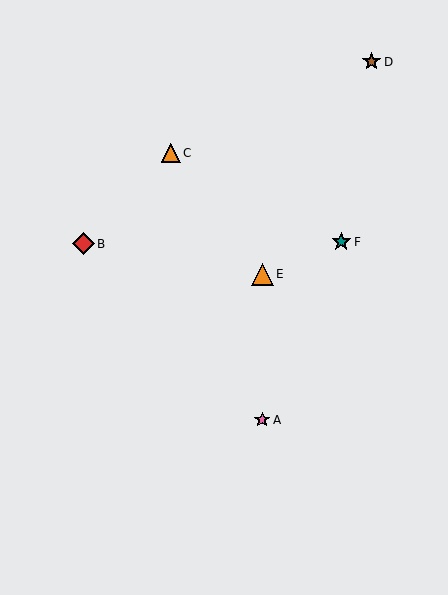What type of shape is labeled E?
Shape E is an orange triangle.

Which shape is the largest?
The orange triangle (labeled E) is the largest.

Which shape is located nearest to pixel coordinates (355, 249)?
The teal star (labeled F) at (341, 242) is nearest to that location.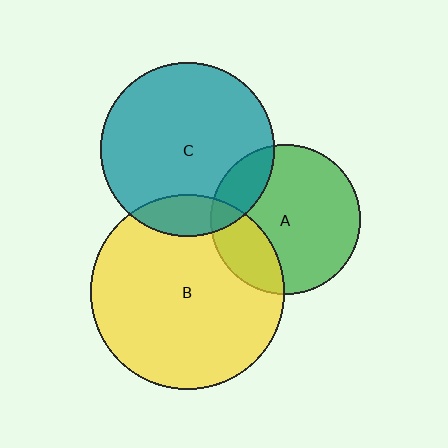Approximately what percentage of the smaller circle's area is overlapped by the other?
Approximately 25%.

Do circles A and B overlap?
Yes.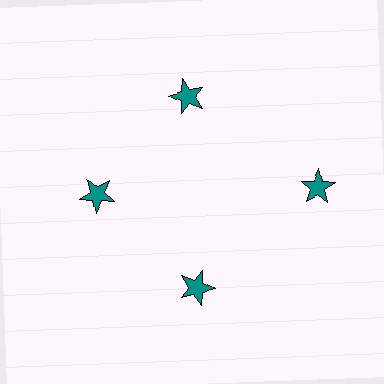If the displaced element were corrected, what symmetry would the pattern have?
It would have 4-fold rotational symmetry — the pattern would map onto itself every 90 degrees.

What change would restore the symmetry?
The symmetry would be restored by moving it inward, back onto the ring so that all 4 stars sit at equal angles and equal distance from the center.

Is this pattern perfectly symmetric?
No. The 4 teal stars are arranged in a ring, but one element near the 3 o'clock position is pushed outward from the center, breaking the 4-fold rotational symmetry.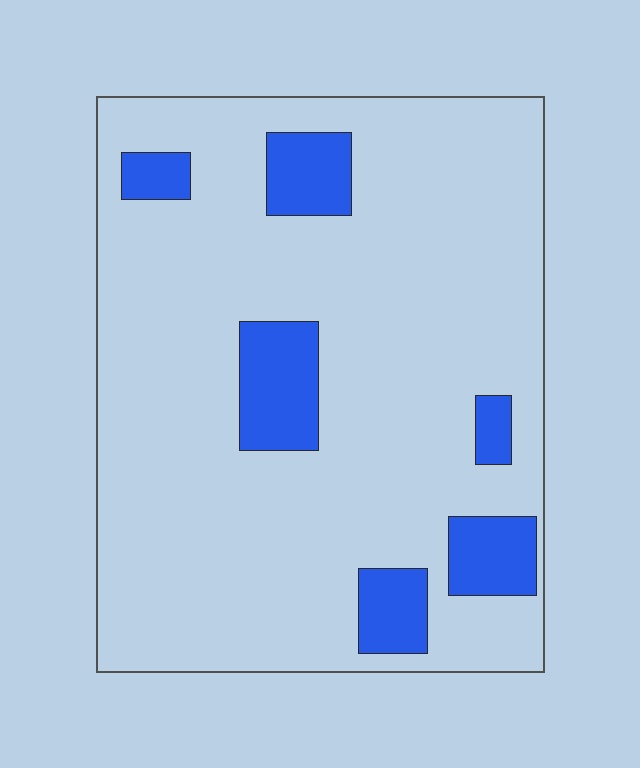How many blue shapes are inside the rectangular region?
6.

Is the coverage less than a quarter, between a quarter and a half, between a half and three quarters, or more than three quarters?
Less than a quarter.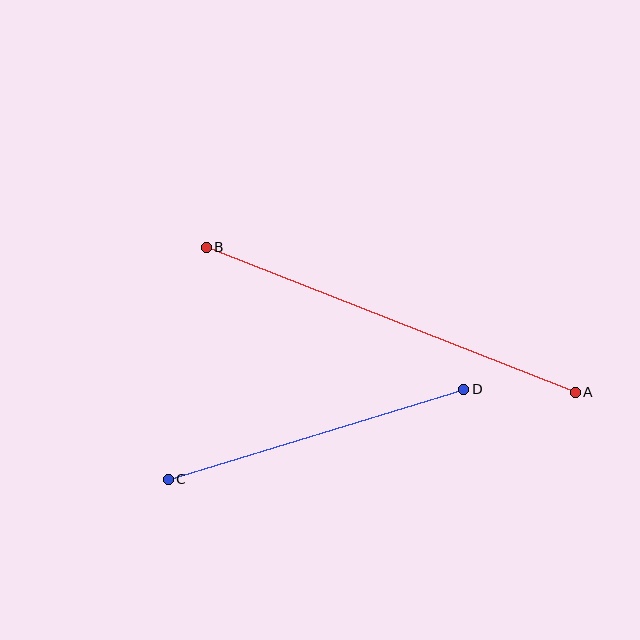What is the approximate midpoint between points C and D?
The midpoint is at approximately (316, 434) pixels.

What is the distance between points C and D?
The distance is approximately 309 pixels.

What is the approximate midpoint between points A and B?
The midpoint is at approximately (391, 320) pixels.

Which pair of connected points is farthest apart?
Points A and B are farthest apart.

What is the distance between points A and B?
The distance is approximately 396 pixels.